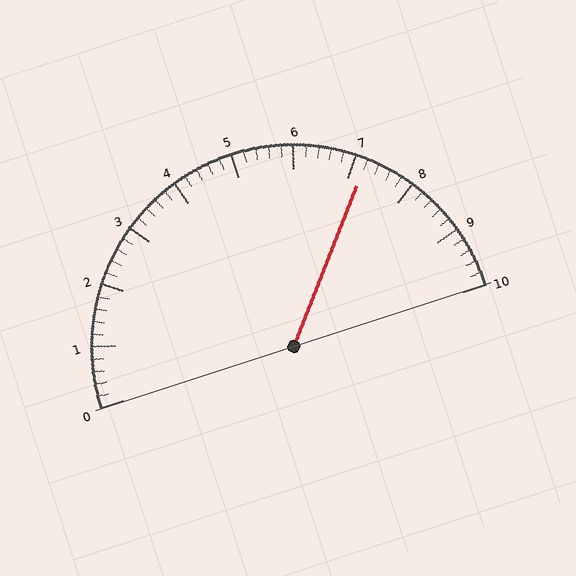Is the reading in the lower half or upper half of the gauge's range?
The reading is in the upper half of the range (0 to 10).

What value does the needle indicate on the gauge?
The needle indicates approximately 7.2.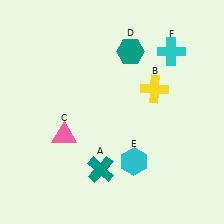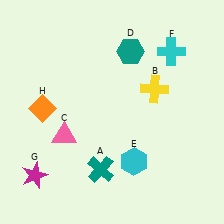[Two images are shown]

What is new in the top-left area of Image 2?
An orange diamond (H) was added in the top-left area of Image 2.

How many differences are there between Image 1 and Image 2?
There are 2 differences between the two images.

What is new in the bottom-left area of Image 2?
A magenta star (G) was added in the bottom-left area of Image 2.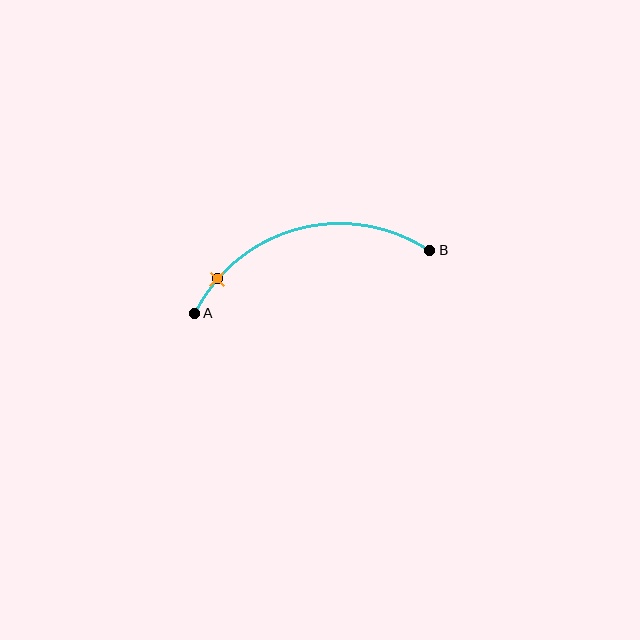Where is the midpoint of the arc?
The arc midpoint is the point on the curve farthest from the straight line joining A and B. It sits above that line.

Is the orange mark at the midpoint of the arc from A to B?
No. The orange mark lies on the arc but is closer to endpoint A. The arc midpoint would be at the point on the curve equidistant along the arc from both A and B.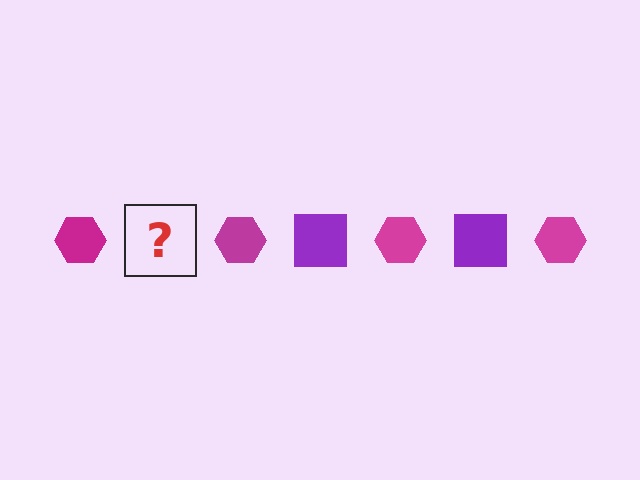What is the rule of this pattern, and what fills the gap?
The rule is that the pattern alternates between magenta hexagon and purple square. The gap should be filled with a purple square.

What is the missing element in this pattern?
The missing element is a purple square.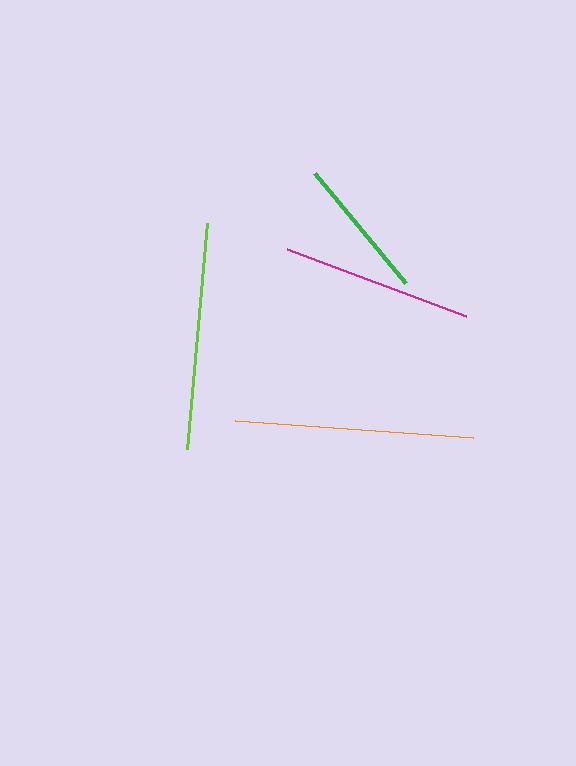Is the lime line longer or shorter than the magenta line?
The lime line is longer than the magenta line.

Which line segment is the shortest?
The green line is the shortest at approximately 143 pixels.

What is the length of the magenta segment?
The magenta segment is approximately 190 pixels long.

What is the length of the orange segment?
The orange segment is approximately 239 pixels long.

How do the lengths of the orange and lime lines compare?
The orange and lime lines are approximately the same length.